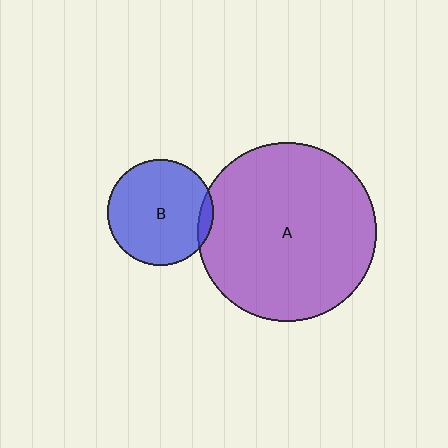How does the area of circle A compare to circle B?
Approximately 2.8 times.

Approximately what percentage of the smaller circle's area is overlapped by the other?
Approximately 5%.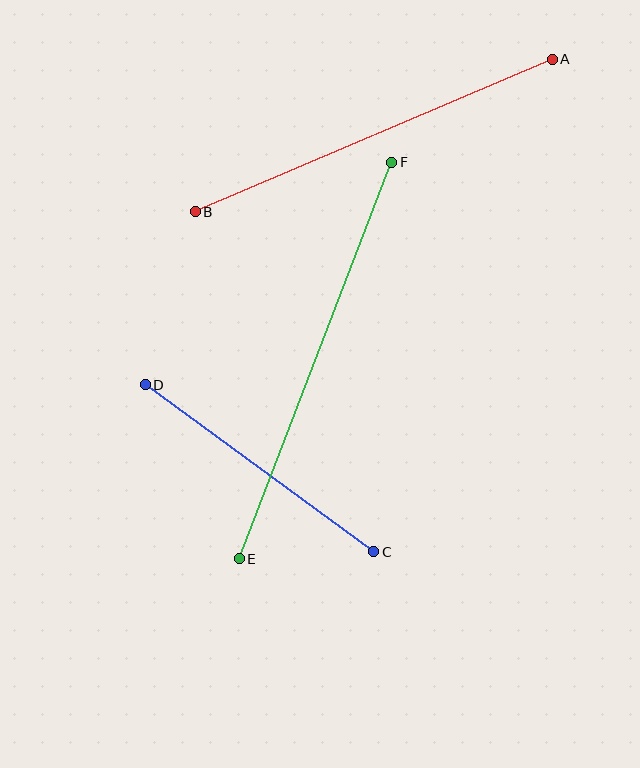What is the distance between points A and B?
The distance is approximately 388 pixels.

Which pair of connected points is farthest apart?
Points E and F are farthest apart.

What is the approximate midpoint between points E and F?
The midpoint is at approximately (316, 361) pixels.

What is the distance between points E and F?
The distance is approximately 425 pixels.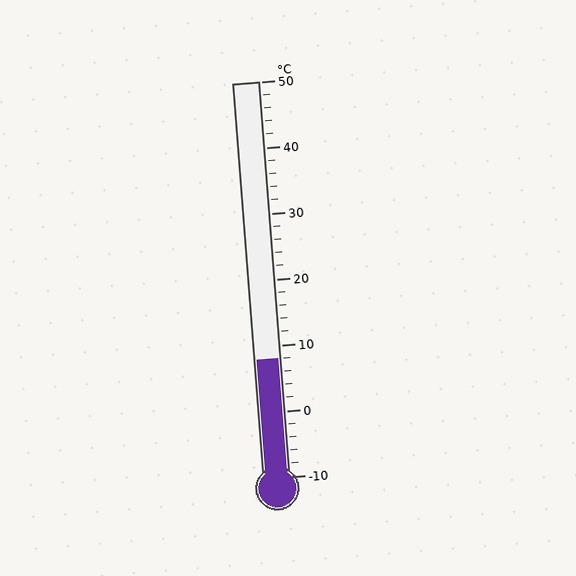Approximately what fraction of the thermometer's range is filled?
The thermometer is filled to approximately 30% of its range.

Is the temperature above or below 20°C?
The temperature is below 20°C.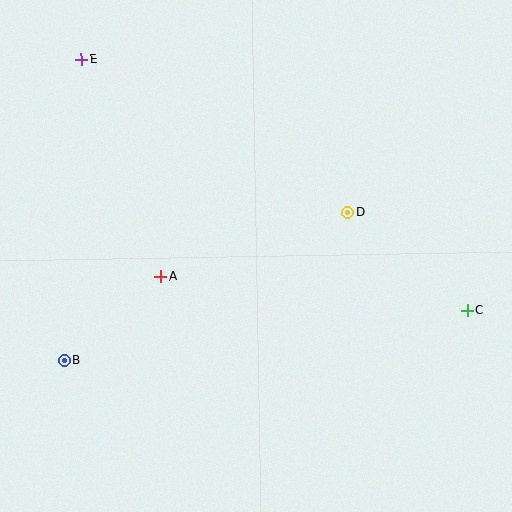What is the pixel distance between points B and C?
The distance between B and C is 406 pixels.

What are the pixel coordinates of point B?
Point B is at (64, 361).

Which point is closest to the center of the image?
Point A at (161, 276) is closest to the center.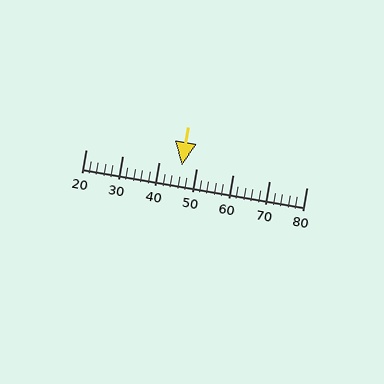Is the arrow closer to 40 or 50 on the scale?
The arrow is closer to 50.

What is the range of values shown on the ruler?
The ruler shows values from 20 to 80.